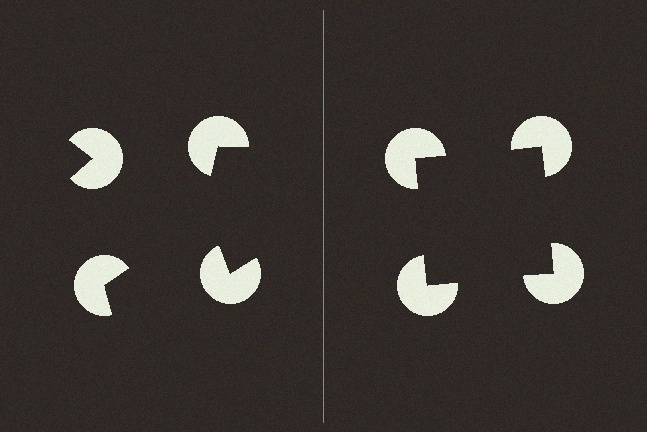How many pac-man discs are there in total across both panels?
8 — 4 on each side.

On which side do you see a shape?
An illusory square appears on the right side. On the left side the wedge cuts are rotated, so no coherent shape forms.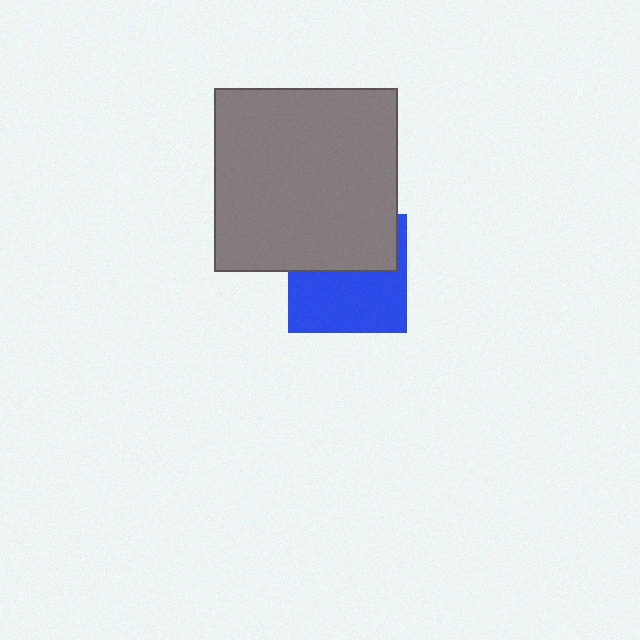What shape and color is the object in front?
The object in front is a gray square.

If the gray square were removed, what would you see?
You would see the complete blue square.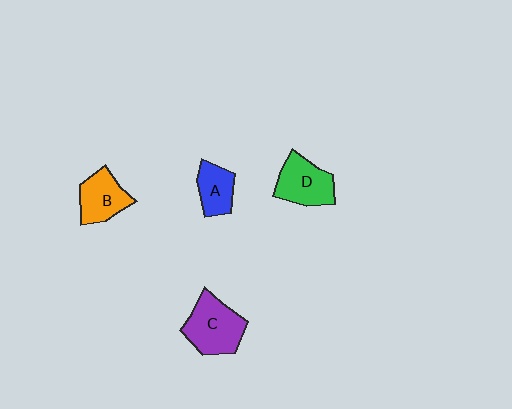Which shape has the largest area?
Shape C (purple).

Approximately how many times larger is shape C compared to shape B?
Approximately 1.3 times.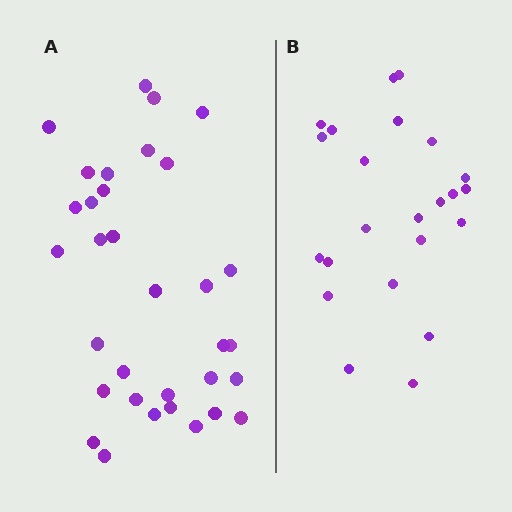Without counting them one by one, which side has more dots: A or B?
Region A (the left region) has more dots.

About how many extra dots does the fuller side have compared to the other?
Region A has roughly 10 or so more dots than region B.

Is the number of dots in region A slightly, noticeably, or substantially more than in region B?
Region A has noticeably more, but not dramatically so. The ratio is roughly 1.4 to 1.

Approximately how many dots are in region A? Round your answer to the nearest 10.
About 30 dots. (The exact count is 33, which rounds to 30.)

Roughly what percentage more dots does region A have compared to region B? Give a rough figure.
About 45% more.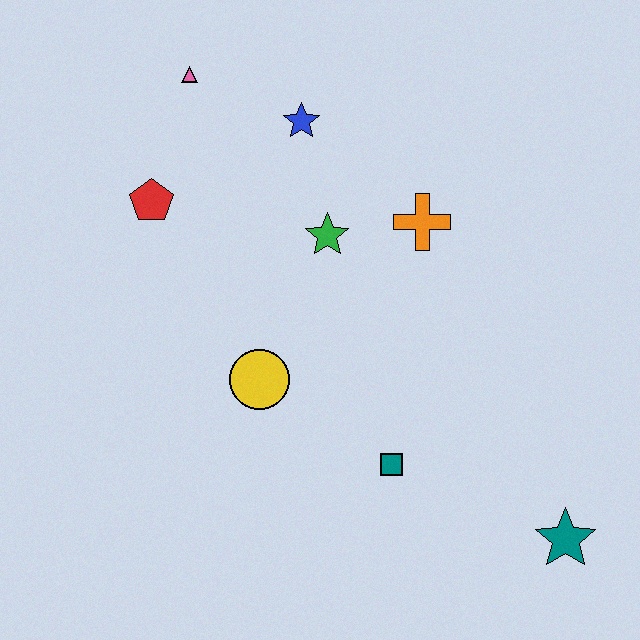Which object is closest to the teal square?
The yellow circle is closest to the teal square.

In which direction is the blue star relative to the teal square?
The blue star is above the teal square.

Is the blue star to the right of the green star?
No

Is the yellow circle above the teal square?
Yes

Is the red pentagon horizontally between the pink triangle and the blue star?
No